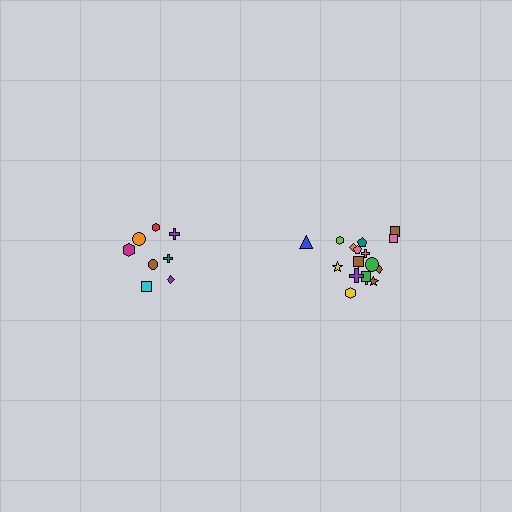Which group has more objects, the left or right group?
The right group.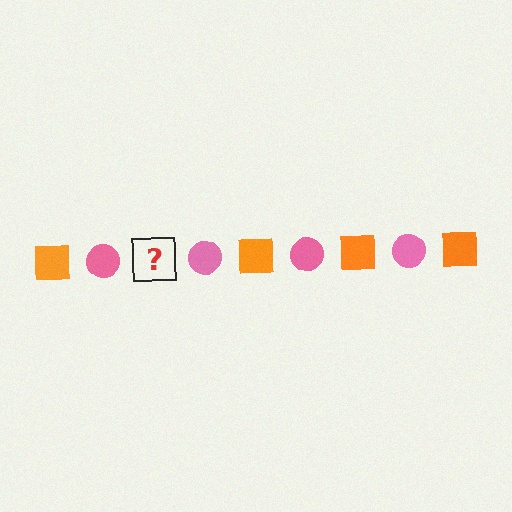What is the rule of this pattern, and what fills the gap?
The rule is that the pattern alternates between orange square and pink circle. The gap should be filled with an orange square.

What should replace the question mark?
The question mark should be replaced with an orange square.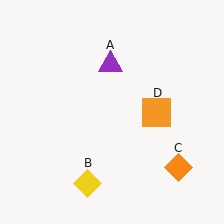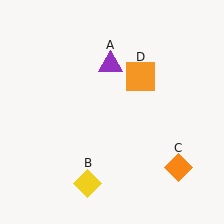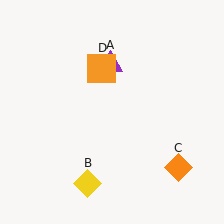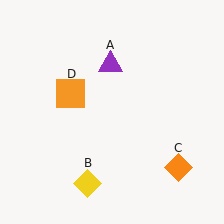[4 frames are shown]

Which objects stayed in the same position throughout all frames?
Purple triangle (object A) and yellow diamond (object B) and orange diamond (object C) remained stationary.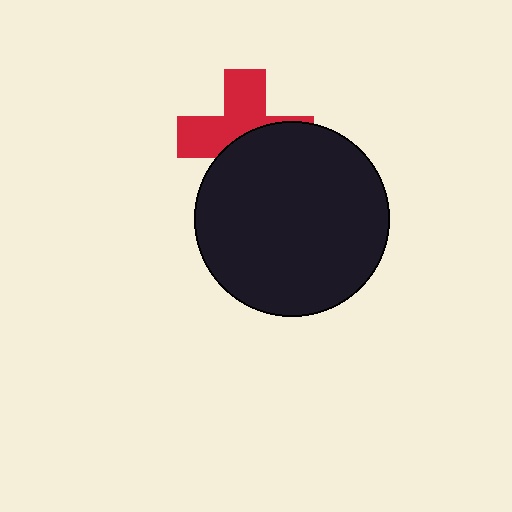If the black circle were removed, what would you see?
You would see the complete red cross.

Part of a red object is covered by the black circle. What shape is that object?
It is a cross.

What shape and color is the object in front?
The object in front is a black circle.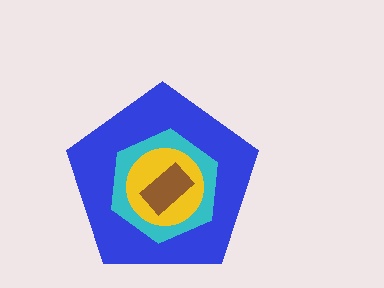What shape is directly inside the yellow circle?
The brown rectangle.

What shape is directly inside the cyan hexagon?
The yellow circle.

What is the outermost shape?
The blue pentagon.